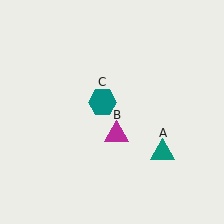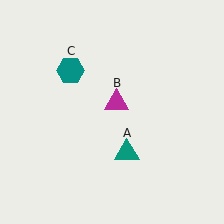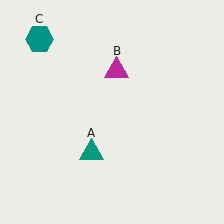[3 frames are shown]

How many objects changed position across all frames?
3 objects changed position: teal triangle (object A), magenta triangle (object B), teal hexagon (object C).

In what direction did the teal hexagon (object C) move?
The teal hexagon (object C) moved up and to the left.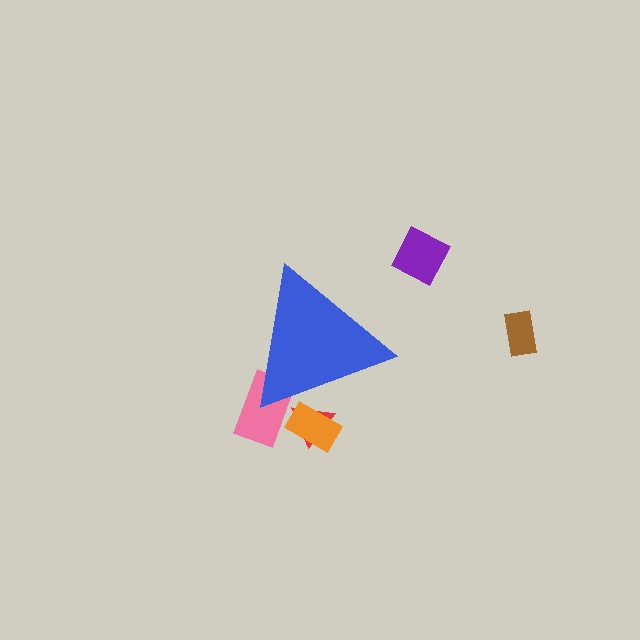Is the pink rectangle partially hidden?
Yes, the pink rectangle is partially hidden behind the blue triangle.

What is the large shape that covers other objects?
A blue triangle.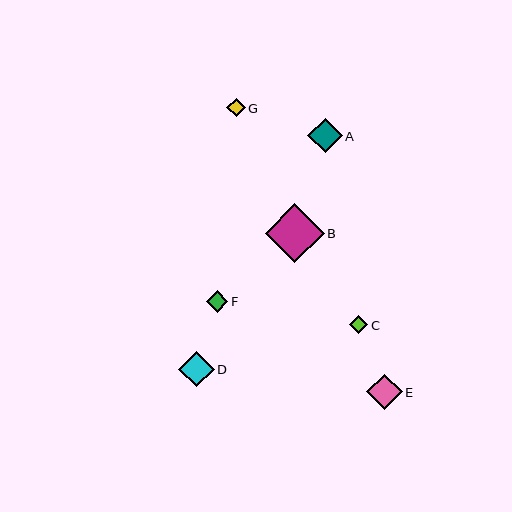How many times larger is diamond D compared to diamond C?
Diamond D is approximately 2.0 times the size of diamond C.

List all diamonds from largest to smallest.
From largest to smallest: B, D, E, A, F, G, C.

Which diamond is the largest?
Diamond B is the largest with a size of approximately 59 pixels.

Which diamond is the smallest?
Diamond C is the smallest with a size of approximately 18 pixels.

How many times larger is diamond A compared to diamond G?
Diamond A is approximately 1.8 times the size of diamond G.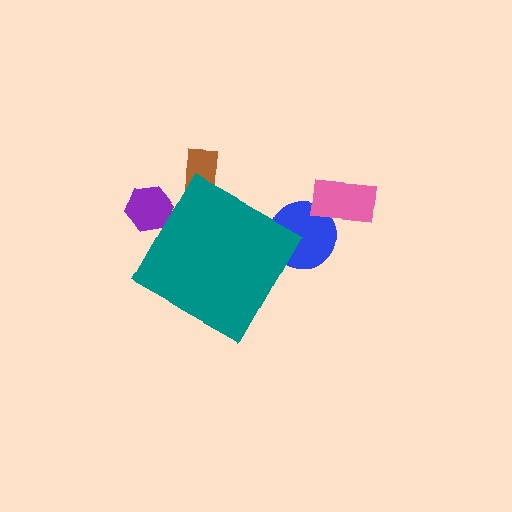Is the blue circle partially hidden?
Yes, the blue circle is partially hidden behind the teal diamond.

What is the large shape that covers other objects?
A teal diamond.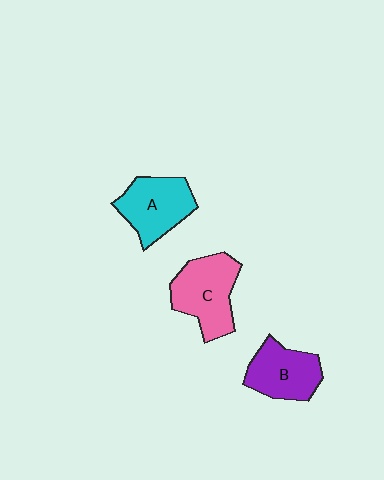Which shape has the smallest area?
Shape B (purple).